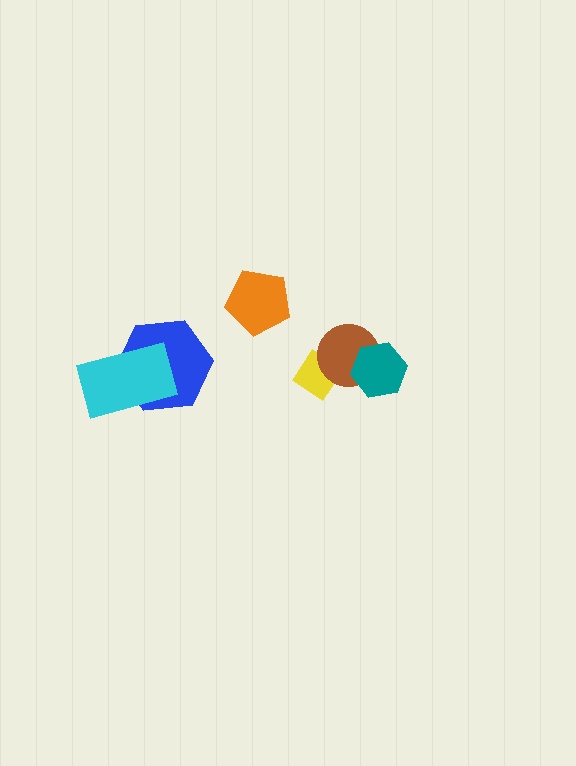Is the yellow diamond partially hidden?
Yes, it is partially covered by another shape.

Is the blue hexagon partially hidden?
Yes, it is partially covered by another shape.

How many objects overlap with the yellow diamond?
1 object overlaps with the yellow diamond.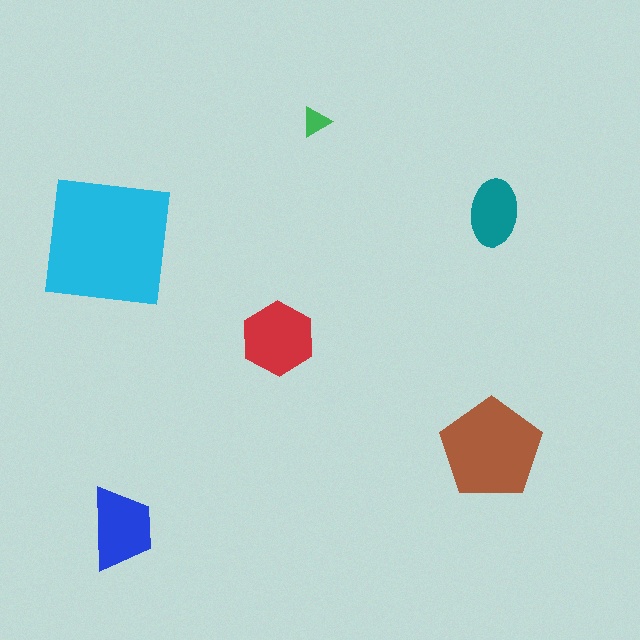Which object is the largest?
The cyan square.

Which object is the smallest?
The green triangle.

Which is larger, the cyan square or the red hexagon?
The cyan square.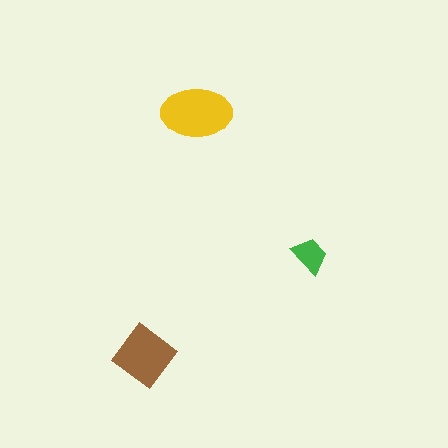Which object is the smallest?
The green trapezoid.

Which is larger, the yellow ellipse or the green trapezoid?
The yellow ellipse.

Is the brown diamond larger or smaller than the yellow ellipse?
Smaller.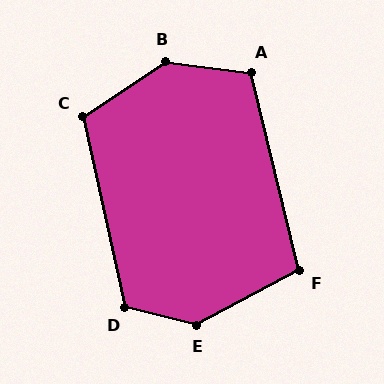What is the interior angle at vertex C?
Approximately 111 degrees (obtuse).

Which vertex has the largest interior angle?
B, at approximately 139 degrees.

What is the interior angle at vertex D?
Approximately 117 degrees (obtuse).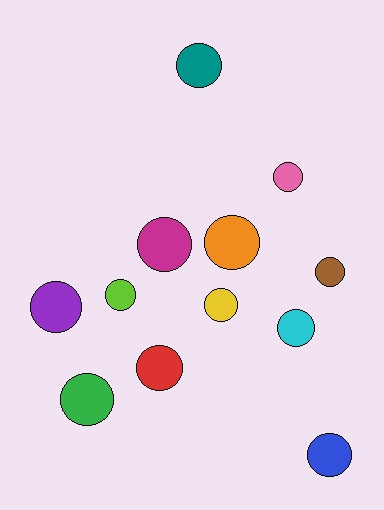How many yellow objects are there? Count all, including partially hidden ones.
There is 1 yellow object.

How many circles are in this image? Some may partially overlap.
There are 12 circles.